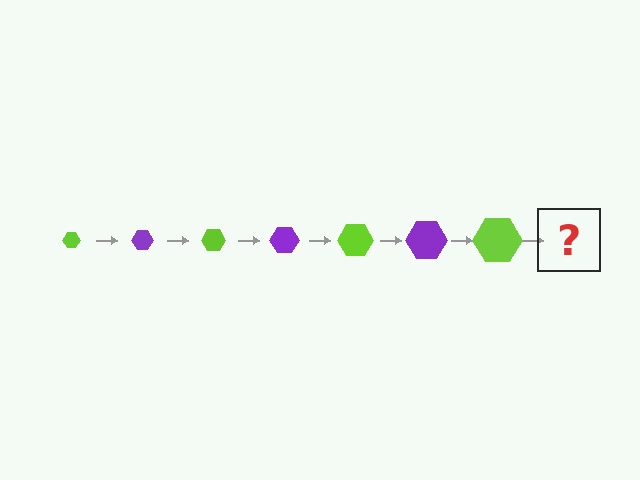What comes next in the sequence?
The next element should be a purple hexagon, larger than the previous one.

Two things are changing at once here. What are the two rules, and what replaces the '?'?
The two rules are that the hexagon grows larger each step and the color cycles through lime and purple. The '?' should be a purple hexagon, larger than the previous one.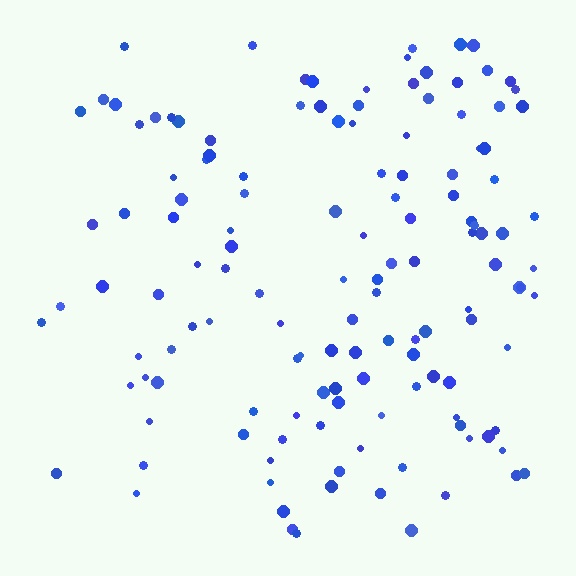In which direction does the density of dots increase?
From left to right, with the right side densest.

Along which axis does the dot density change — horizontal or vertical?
Horizontal.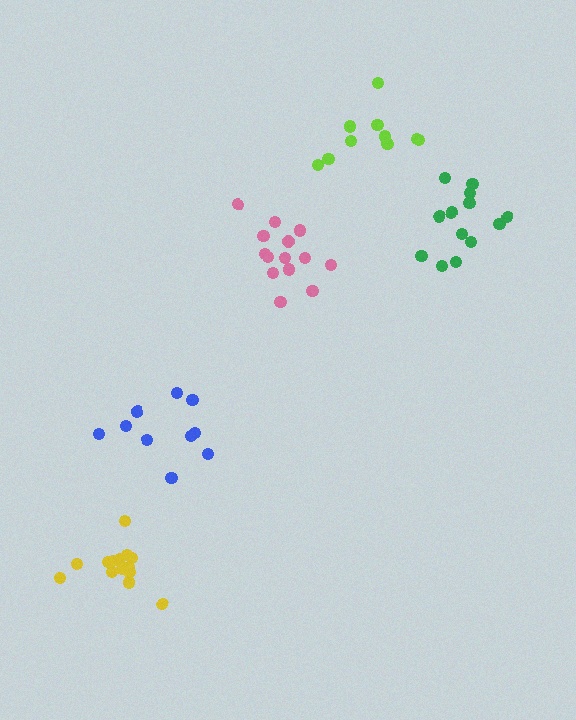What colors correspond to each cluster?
The clusters are colored: lime, blue, pink, yellow, green.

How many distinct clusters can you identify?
There are 5 distinct clusters.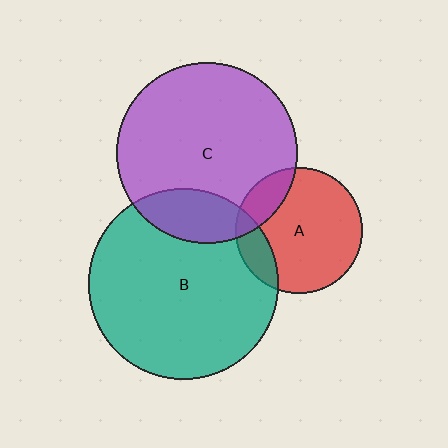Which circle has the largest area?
Circle B (teal).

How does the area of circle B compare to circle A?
Approximately 2.3 times.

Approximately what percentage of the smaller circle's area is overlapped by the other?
Approximately 15%.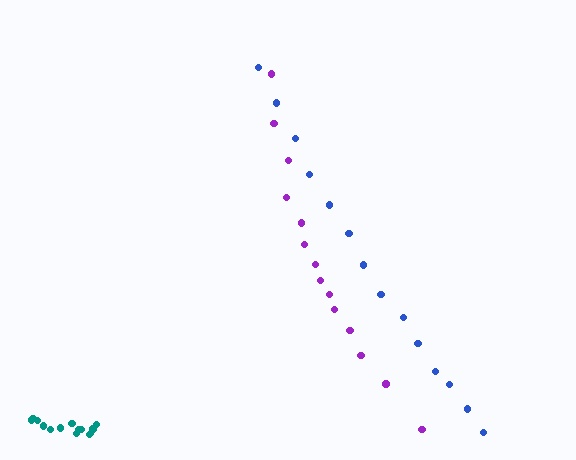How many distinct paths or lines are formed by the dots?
There are 3 distinct paths.